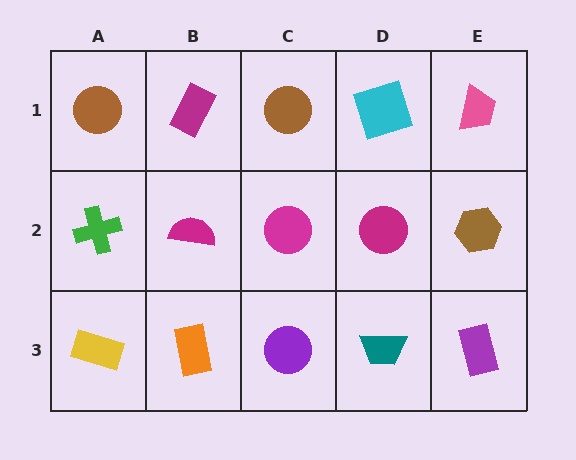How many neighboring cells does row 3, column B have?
3.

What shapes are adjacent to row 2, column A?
A brown circle (row 1, column A), a yellow rectangle (row 3, column A), a magenta semicircle (row 2, column B).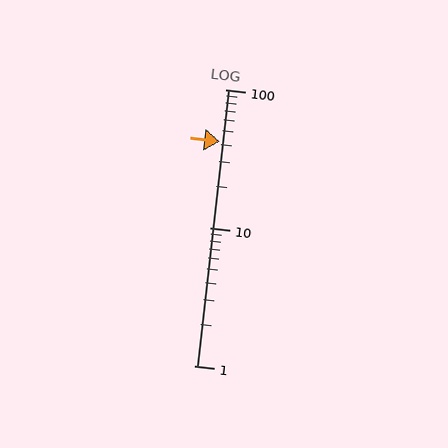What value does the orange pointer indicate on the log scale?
The pointer indicates approximately 42.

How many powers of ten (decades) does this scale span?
The scale spans 2 decades, from 1 to 100.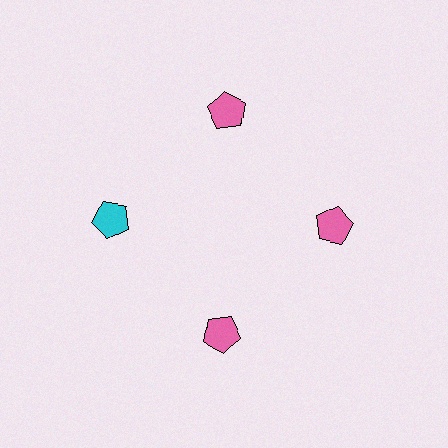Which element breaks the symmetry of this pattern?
The cyan pentagon at roughly the 9 o'clock position breaks the symmetry. All other shapes are pink pentagons.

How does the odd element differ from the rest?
It has a different color: cyan instead of pink.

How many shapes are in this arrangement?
There are 4 shapes arranged in a ring pattern.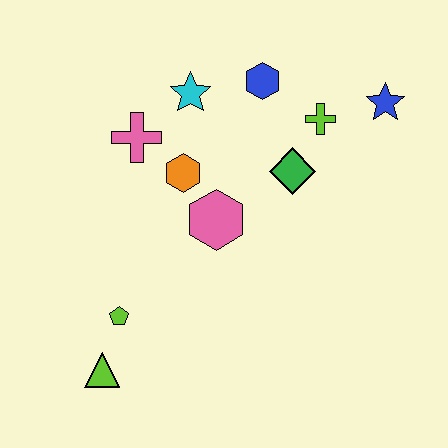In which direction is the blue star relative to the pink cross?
The blue star is to the right of the pink cross.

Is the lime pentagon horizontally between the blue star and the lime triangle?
Yes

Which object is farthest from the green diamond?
The lime triangle is farthest from the green diamond.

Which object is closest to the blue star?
The lime cross is closest to the blue star.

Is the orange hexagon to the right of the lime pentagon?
Yes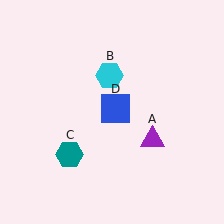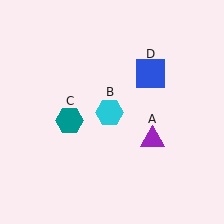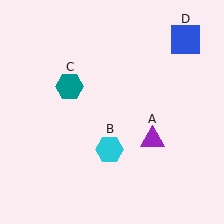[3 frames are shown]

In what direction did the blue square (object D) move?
The blue square (object D) moved up and to the right.